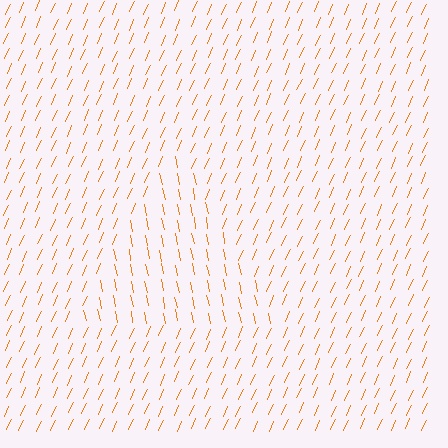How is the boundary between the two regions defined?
The boundary is defined purely by a change in line orientation (approximately 36 degrees difference). All lines are the same color and thickness.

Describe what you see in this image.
The image is filled with small orange line segments. A triangle region in the image has lines oriented differently from the surrounding lines, creating a visible texture boundary.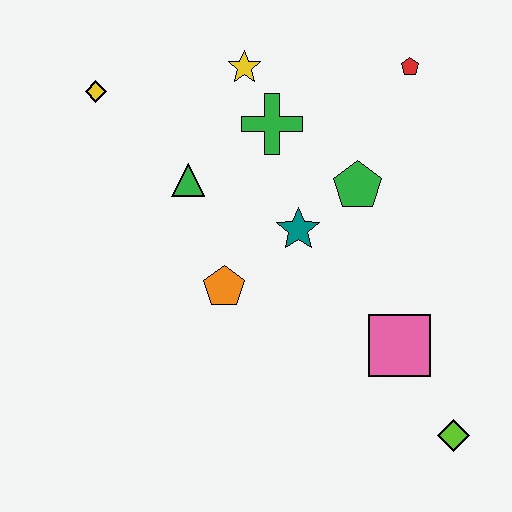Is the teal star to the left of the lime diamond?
Yes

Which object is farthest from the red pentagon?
The lime diamond is farthest from the red pentagon.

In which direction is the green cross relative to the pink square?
The green cross is above the pink square.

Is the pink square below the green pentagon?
Yes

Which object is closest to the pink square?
The lime diamond is closest to the pink square.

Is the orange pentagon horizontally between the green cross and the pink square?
No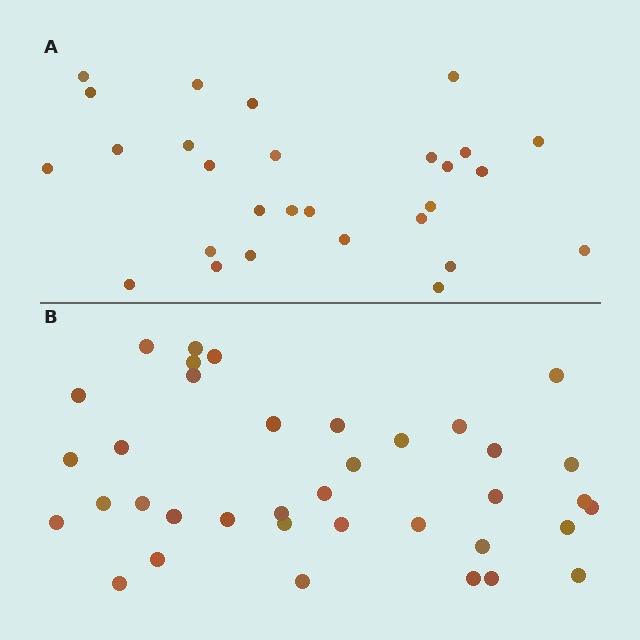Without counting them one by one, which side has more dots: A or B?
Region B (the bottom region) has more dots.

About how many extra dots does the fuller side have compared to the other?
Region B has roughly 8 or so more dots than region A.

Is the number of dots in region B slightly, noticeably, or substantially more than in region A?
Region B has noticeably more, but not dramatically so. The ratio is roughly 1.3 to 1.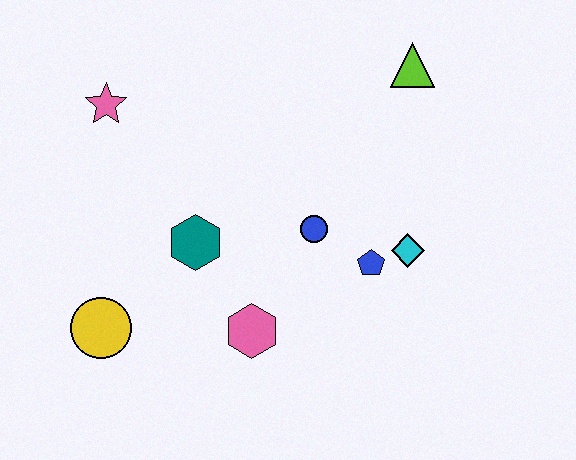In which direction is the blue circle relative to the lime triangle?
The blue circle is below the lime triangle.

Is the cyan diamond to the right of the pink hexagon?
Yes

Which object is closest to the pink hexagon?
The teal hexagon is closest to the pink hexagon.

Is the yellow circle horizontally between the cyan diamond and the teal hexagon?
No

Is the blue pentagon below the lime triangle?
Yes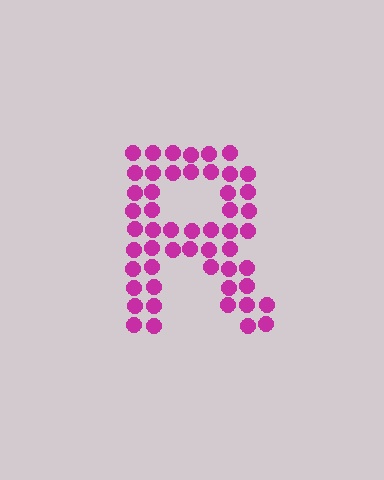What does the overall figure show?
The overall figure shows the letter R.